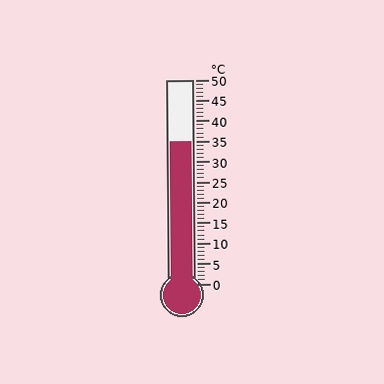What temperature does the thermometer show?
The thermometer shows approximately 35°C.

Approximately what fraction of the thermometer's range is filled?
The thermometer is filled to approximately 70% of its range.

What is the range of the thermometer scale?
The thermometer scale ranges from 0°C to 50°C.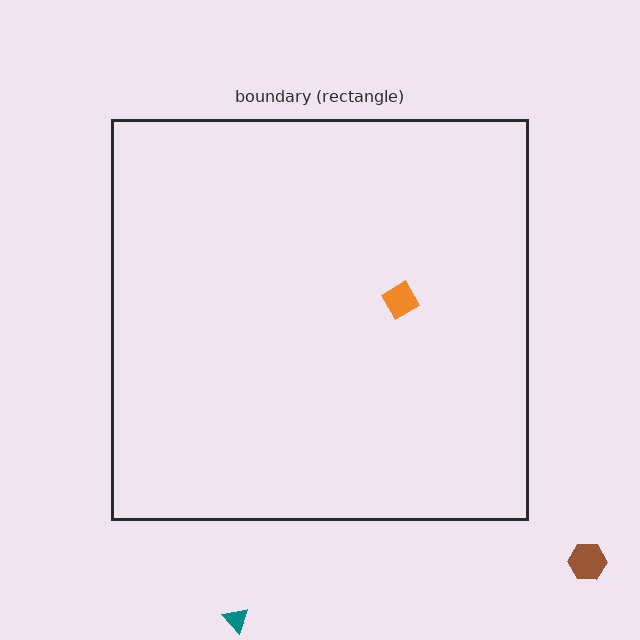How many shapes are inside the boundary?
1 inside, 2 outside.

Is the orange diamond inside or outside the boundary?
Inside.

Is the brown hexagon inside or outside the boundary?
Outside.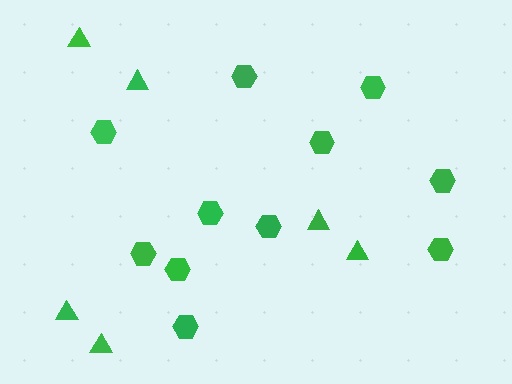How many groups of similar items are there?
There are 2 groups: one group of triangles (6) and one group of hexagons (11).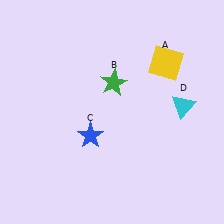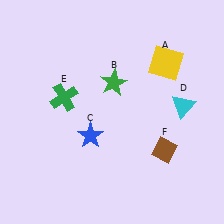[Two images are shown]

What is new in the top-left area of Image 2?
A green cross (E) was added in the top-left area of Image 2.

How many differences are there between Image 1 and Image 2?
There are 2 differences between the two images.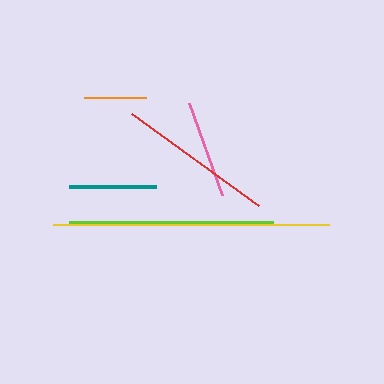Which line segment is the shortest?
The orange line is the shortest at approximately 62 pixels.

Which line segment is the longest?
The yellow line is the longest at approximately 276 pixels.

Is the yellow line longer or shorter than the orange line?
The yellow line is longer than the orange line.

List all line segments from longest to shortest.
From longest to shortest: yellow, lime, red, pink, teal, orange.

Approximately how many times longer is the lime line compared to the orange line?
The lime line is approximately 3.3 times the length of the orange line.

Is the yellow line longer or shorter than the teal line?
The yellow line is longer than the teal line.